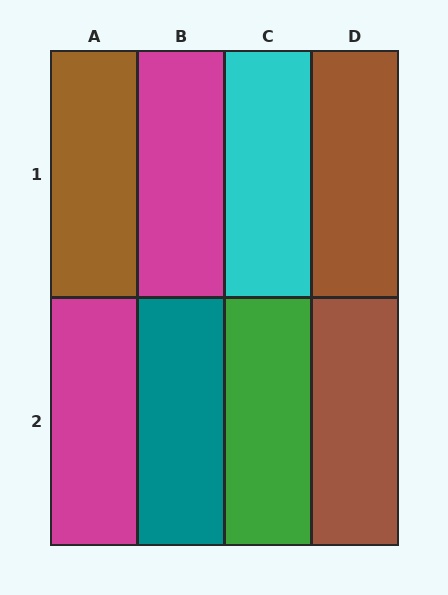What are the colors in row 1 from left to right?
Brown, magenta, cyan, brown.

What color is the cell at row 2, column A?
Magenta.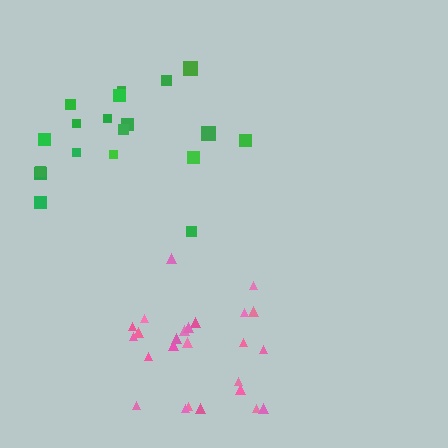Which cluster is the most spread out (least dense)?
Green.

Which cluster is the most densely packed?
Pink.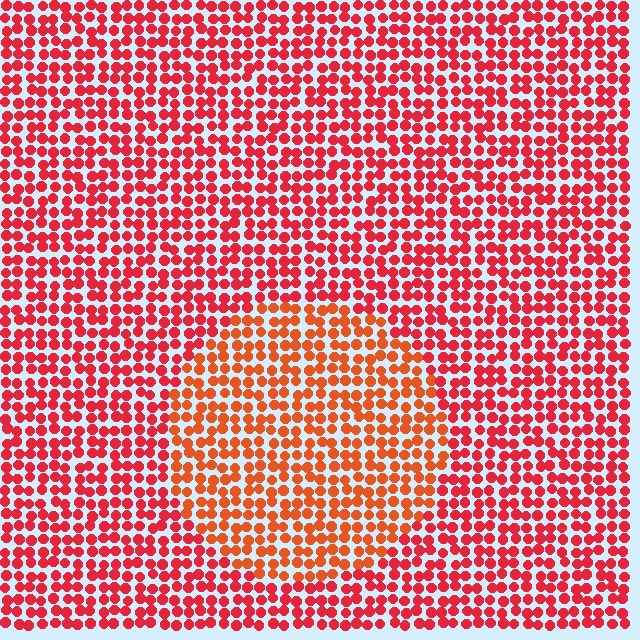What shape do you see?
I see a circle.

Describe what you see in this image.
The image is filled with small red elements in a uniform arrangement. A circle-shaped region is visible where the elements are tinted to a slightly different hue, forming a subtle color boundary.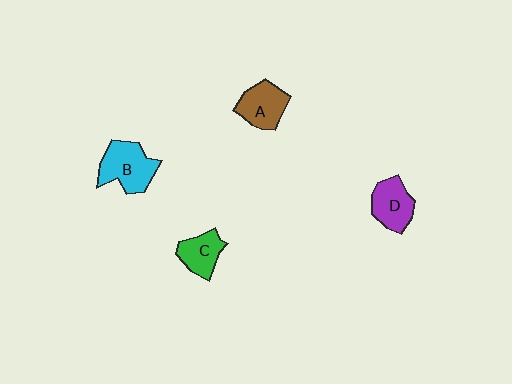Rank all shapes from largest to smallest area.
From largest to smallest: B (cyan), A (brown), D (purple), C (green).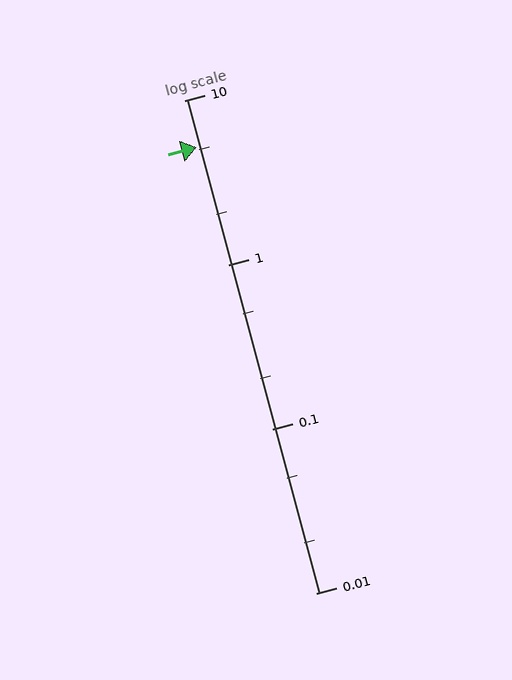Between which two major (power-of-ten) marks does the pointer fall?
The pointer is between 1 and 10.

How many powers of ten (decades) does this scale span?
The scale spans 3 decades, from 0.01 to 10.